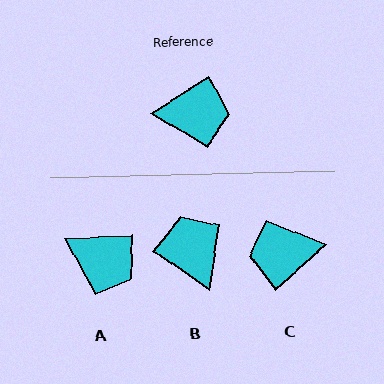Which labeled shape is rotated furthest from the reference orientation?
C, about 171 degrees away.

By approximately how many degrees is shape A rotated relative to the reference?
Approximately 30 degrees clockwise.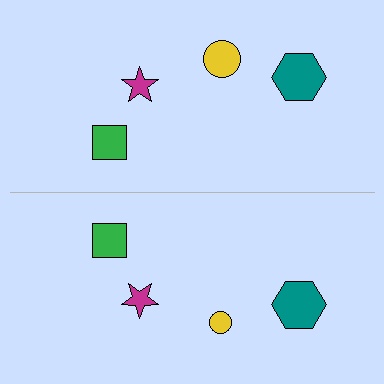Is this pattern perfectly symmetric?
No, the pattern is not perfectly symmetric. The yellow circle on the bottom side has a different size than its mirror counterpart.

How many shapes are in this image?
There are 8 shapes in this image.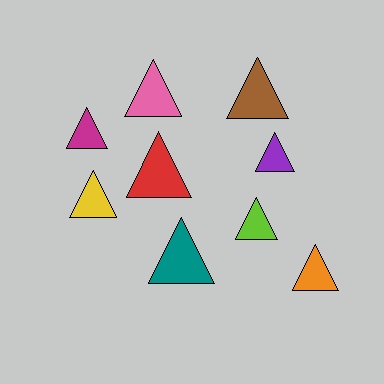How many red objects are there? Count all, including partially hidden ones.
There is 1 red object.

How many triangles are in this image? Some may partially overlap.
There are 9 triangles.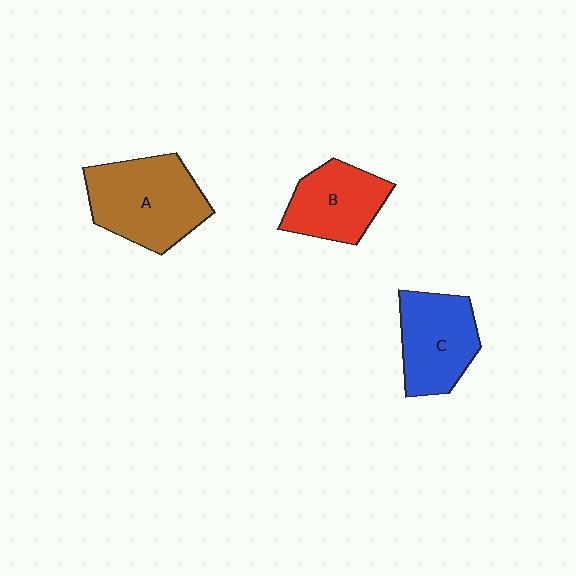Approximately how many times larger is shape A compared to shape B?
Approximately 1.4 times.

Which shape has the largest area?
Shape A (brown).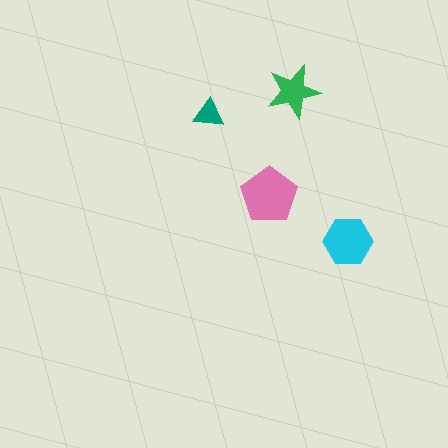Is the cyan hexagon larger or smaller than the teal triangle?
Larger.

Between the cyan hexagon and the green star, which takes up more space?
The cyan hexagon.